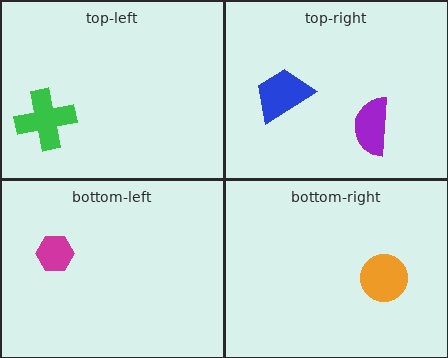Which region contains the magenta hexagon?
The bottom-left region.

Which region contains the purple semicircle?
The top-right region.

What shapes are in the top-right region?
The purple semicircle, the blue trapezoid.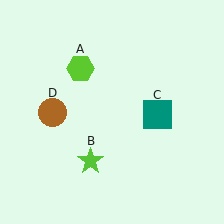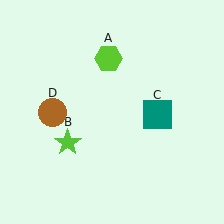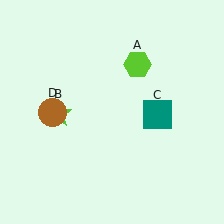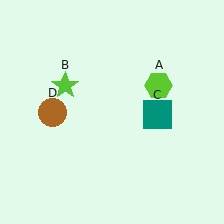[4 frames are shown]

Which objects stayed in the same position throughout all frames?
Teal square (object C) and brown circle (object D) remained stationary.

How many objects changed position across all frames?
2 objects changed position: lime hexagon (object A), lime star (object B).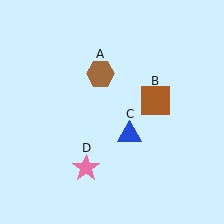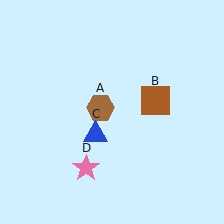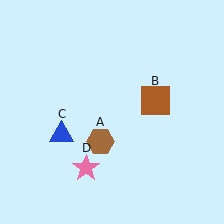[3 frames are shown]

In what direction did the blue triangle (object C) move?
The blue triangle (object C) moved left.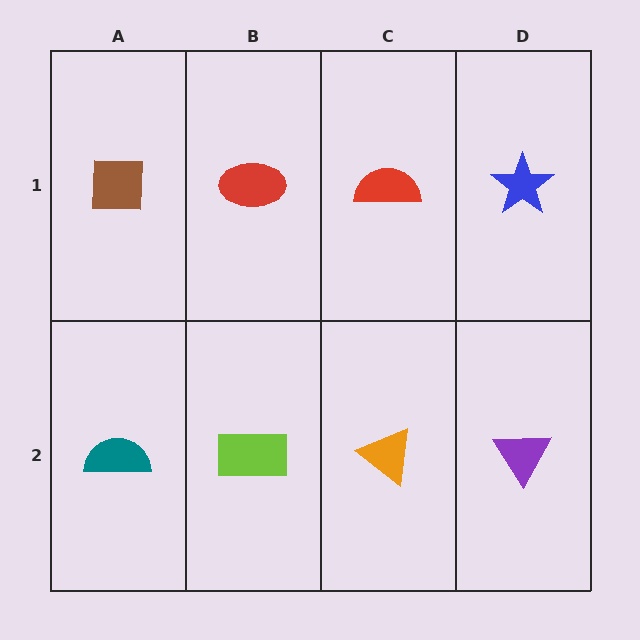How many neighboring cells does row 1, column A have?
2.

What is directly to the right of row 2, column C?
A purple triangle.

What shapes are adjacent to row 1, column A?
A teal semicircle (row 2, column A), a red ellipse (row 1, column B).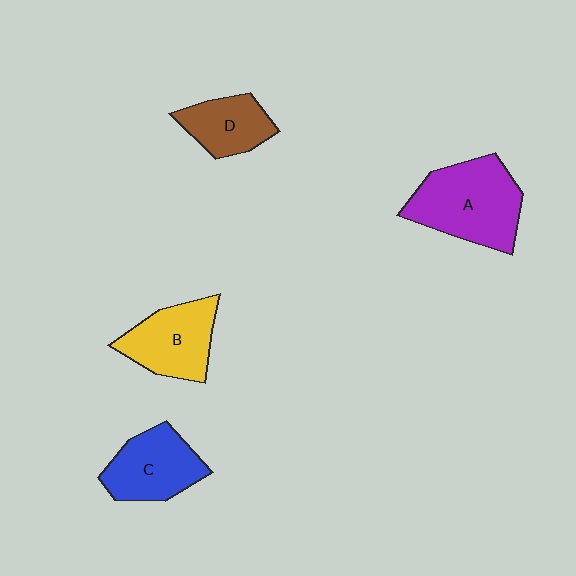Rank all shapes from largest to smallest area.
From largest to smallest: A (purple), B (yellow), C (blue), D (brown).